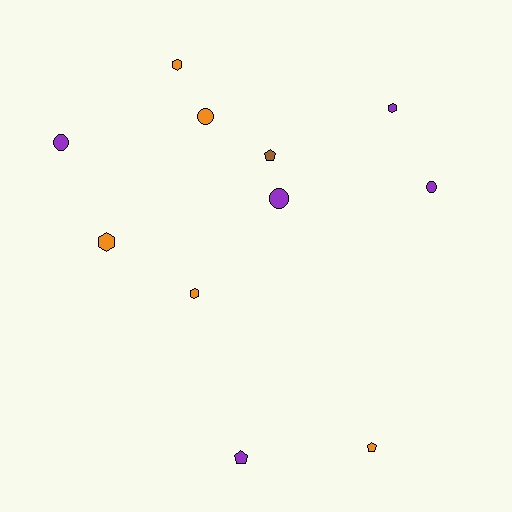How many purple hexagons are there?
There is 1 purple hexagon.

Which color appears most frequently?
Purple, with 5 objects.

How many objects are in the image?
There are 11 objects.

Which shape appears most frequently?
Circle, with 4 objects.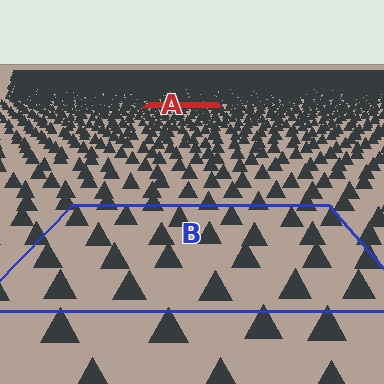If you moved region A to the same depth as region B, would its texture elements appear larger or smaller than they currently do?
They would appear larger. At a closer depth, the same texture elements are projected at a bigger on-screen size.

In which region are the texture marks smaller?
The texture marks are smaller in region A, because it is farther away.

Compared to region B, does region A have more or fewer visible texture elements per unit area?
Region A has more texture elements per unit area — they are packed more densely because it is farther away.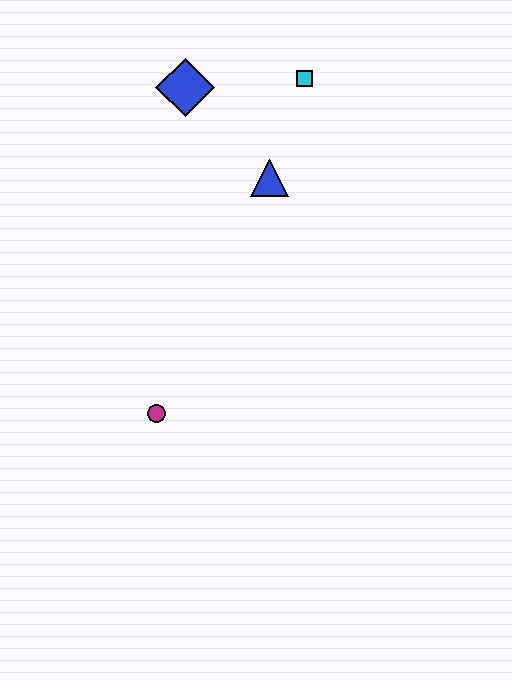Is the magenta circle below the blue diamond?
Yes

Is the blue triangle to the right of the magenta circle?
Yes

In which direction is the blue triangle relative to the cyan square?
The blue triangle is below the cyan square.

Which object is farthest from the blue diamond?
The magenta circle is farthest from the blue diamond.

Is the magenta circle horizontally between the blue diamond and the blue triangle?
No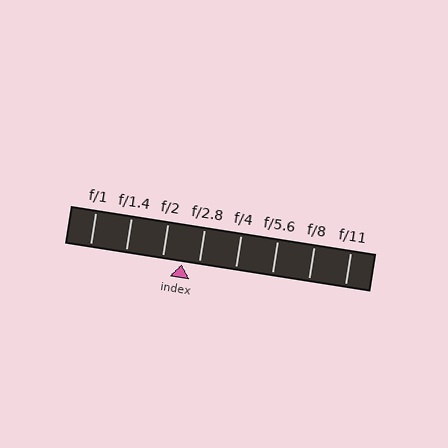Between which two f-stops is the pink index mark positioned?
The index mark is between f/2 and f/2.8.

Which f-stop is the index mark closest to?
The index mark is closest to f/2.8.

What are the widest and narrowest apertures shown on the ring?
The widest aperture shown is f/1 and the narrowest is f/11.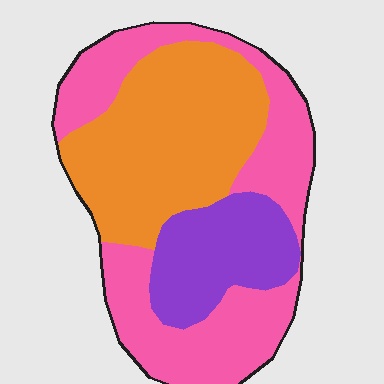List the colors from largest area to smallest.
From largest to smallest: pink, orange, purple.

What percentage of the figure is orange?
Orange takes up between a quarter and a half of the figure.